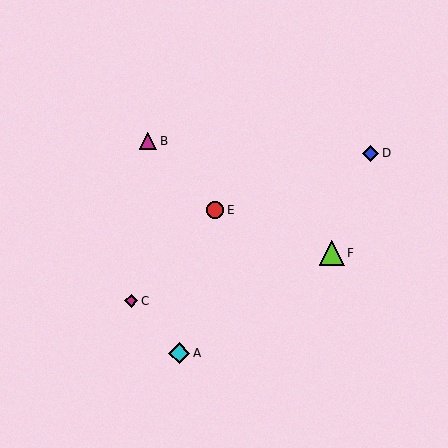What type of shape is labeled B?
Shape B is a magenta triangle.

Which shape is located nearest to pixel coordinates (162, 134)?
The magenta triangle (labeled B) at (148, 141) is nearest to that location.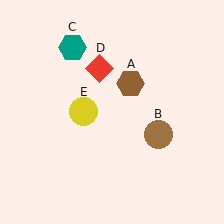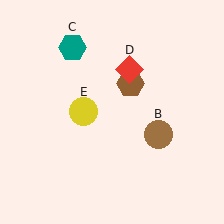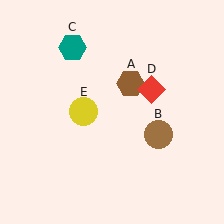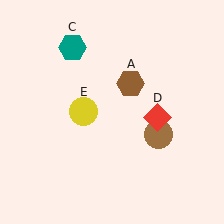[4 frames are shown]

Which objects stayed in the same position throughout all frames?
Brown hexagon (object A) and brown circle (object B) and teal hexagon (object C) and yellow circle (object E) remained stationary.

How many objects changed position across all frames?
1 object changed position: red diamond (object D).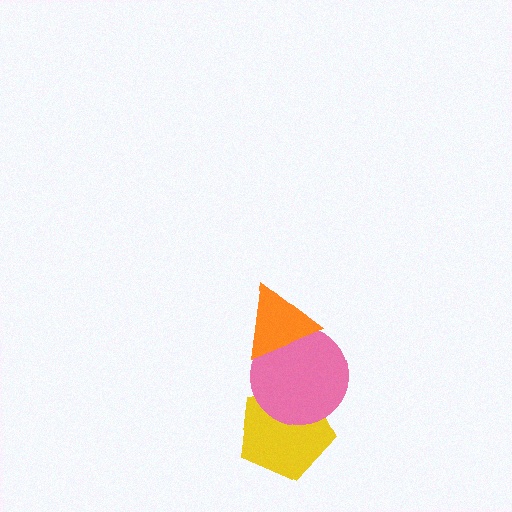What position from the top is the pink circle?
The pink circle is 2nd from the top.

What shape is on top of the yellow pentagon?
The pink circle is on top of the yellow pentagon.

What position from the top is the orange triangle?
The orange triangle is 1st from the top.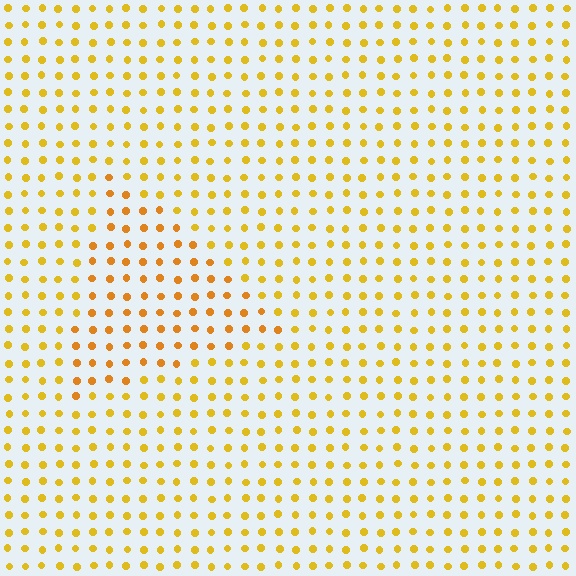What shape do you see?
I see a triangle.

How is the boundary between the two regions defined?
The boundary is defined purely by a slight shift in hue (about 18 degrees). Spacing, size, and orientation are identical on both sides.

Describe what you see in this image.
The image is filled with small yellow elements in a uniform arrangement. A triangle-shaped region is visible where the elements are tinted to a slightly different hue, forming a subtle color boundary.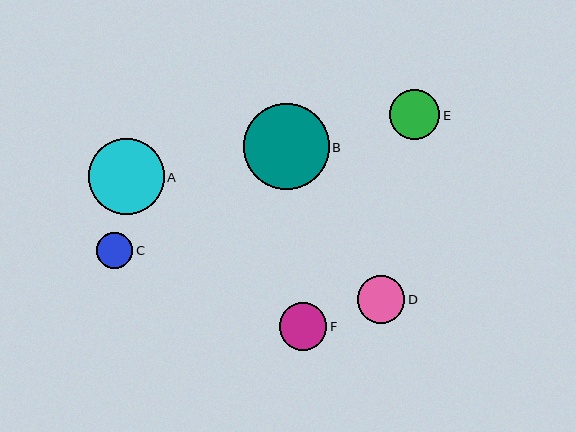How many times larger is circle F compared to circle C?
Circle F is approximately 1.3 times the size of circle C.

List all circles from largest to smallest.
From largest to smallest: B, A, E, D, F, C.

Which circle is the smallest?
Circle C is the smallest with a size of approximately 36 pixels.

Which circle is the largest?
Circle B is the largest with a size of approximately 86 pixels.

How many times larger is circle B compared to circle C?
Circle B is approximately 2.4 times the size of circle C.